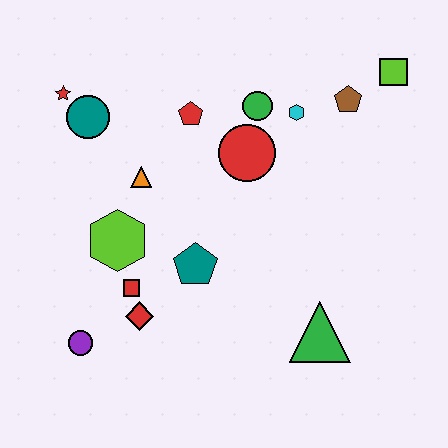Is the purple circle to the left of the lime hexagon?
Yes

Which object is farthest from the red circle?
The purple circle is farthest from the red circle.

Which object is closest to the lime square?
The brown pentagon is closest to the lime square.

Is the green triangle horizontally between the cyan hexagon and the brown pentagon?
Yes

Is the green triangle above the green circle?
No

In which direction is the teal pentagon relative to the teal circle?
The teal pentagon is below the teal circle.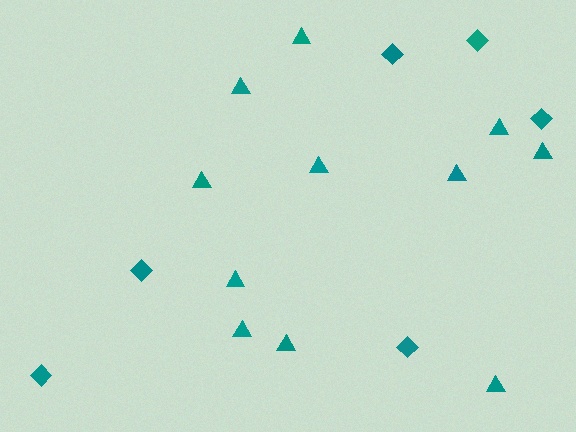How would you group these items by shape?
There are 2 groups: one group of diamonds (6) and one group of triangles (11).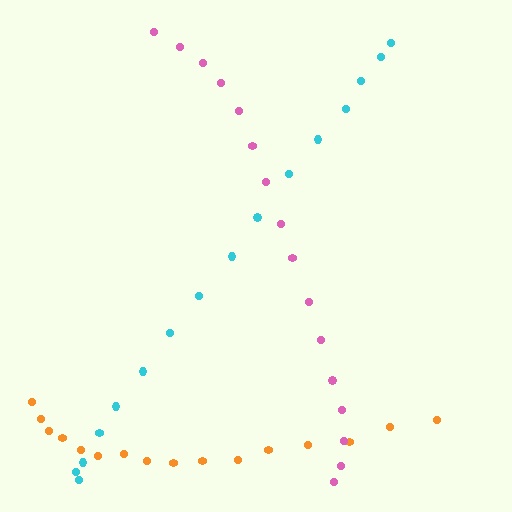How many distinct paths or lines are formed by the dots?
There are 3 distinct paths.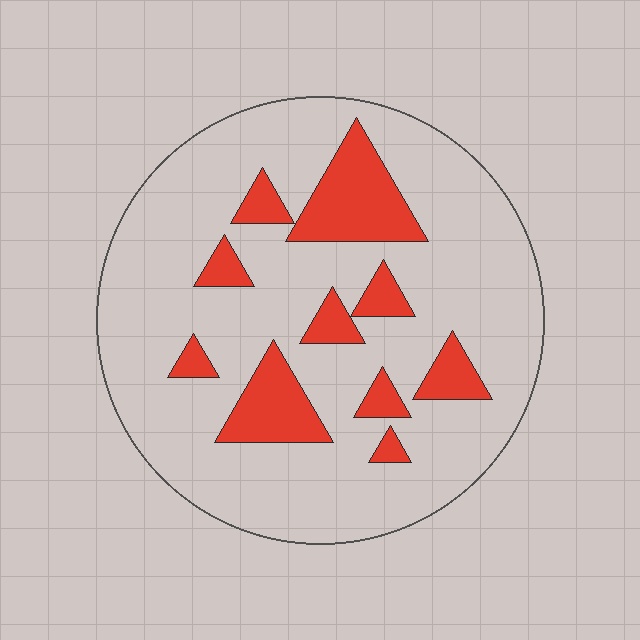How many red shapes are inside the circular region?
10.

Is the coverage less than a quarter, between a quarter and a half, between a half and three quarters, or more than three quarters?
Less than a quarter.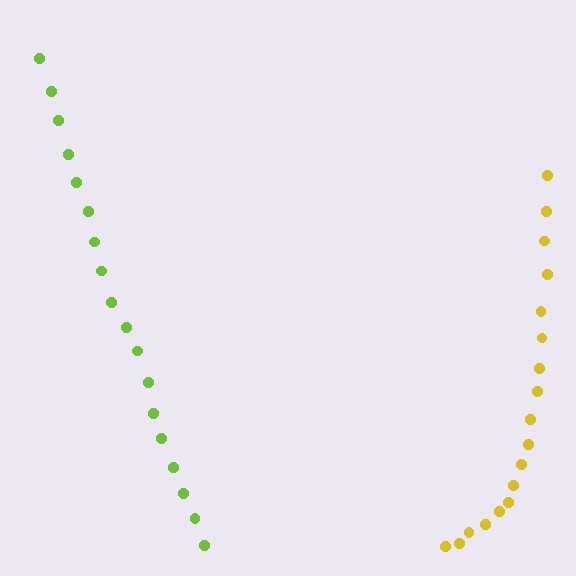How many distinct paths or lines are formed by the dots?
There are 2 distinct paths.